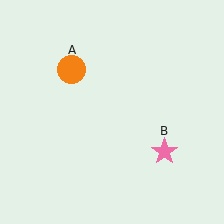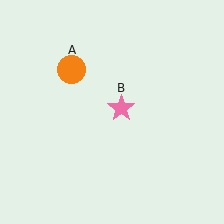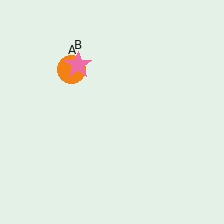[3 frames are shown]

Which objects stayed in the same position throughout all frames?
Orange circle (object A) remained stationary.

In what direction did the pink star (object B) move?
The pink star (object B) moved up and to the left.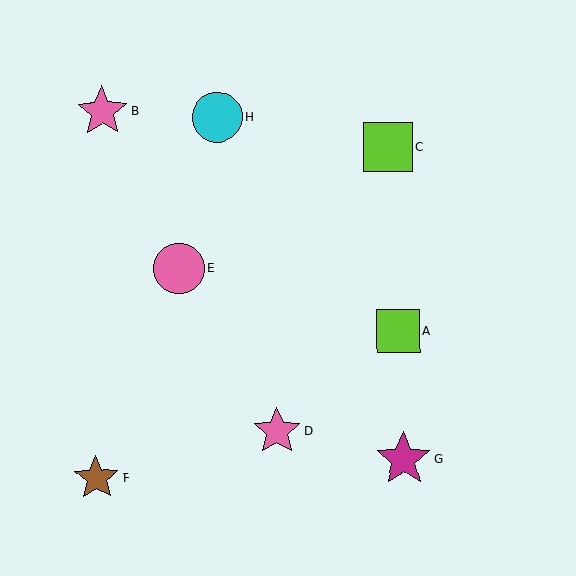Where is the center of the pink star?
The center of the pink star is at (277, 431).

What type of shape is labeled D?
Shape D is a pink star.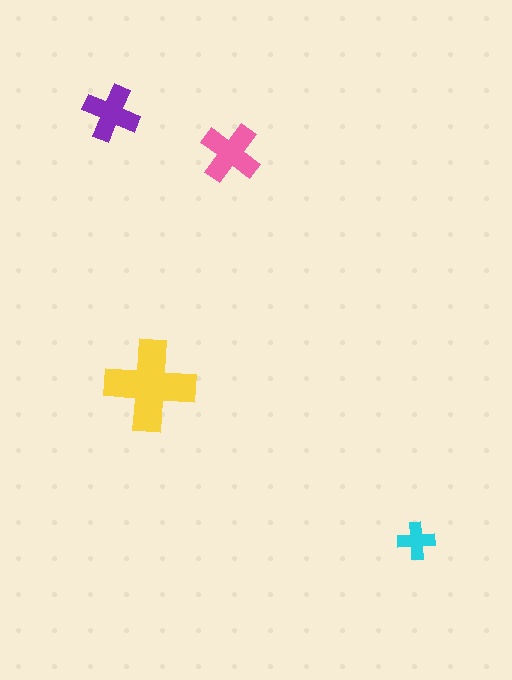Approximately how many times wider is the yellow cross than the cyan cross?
About 2.5 times wider.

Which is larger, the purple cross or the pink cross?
The pink one.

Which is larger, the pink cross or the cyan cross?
The pink one.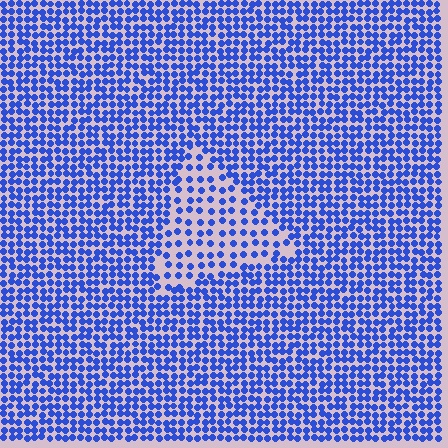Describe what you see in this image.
The image contains small blue elements arranged at two different densities. A triangle-shaped region is visible where the elements are less densely packed than the surrounding area.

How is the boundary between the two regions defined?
The boundary is defined by a change in element density (approximately 2.0x ratio). All elements are the same color, size, and shape.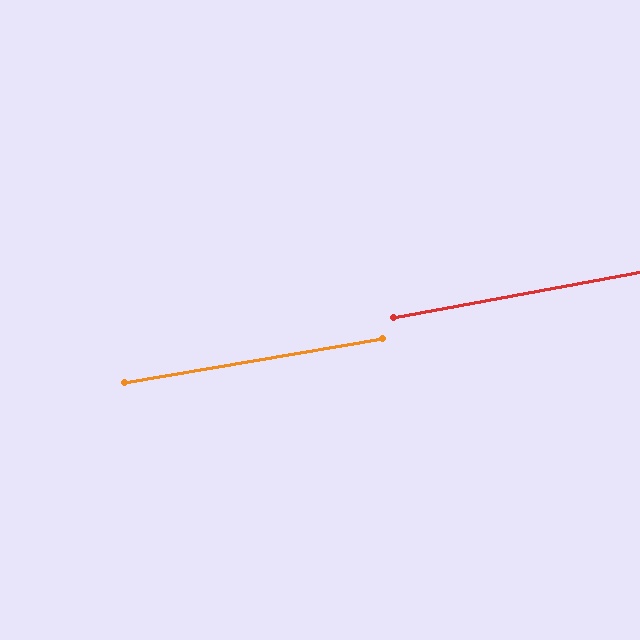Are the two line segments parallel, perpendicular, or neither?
Parallel — their directions differ by only 0.7°.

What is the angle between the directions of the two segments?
Approximately 1 degree.